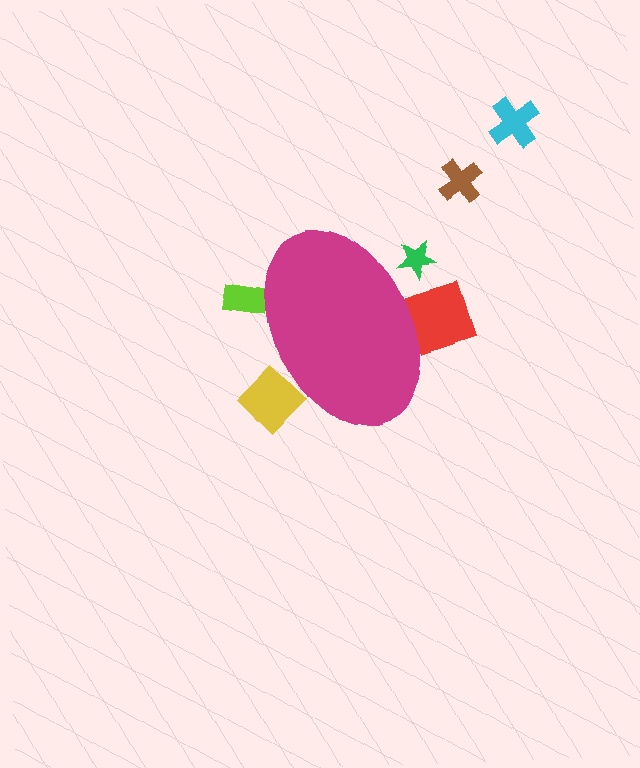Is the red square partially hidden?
Yes, the red square is partially hidden behind the magenta ellipse.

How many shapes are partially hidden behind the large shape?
4 shapes are partially hidden.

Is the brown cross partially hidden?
No, the brown cross is fully visible.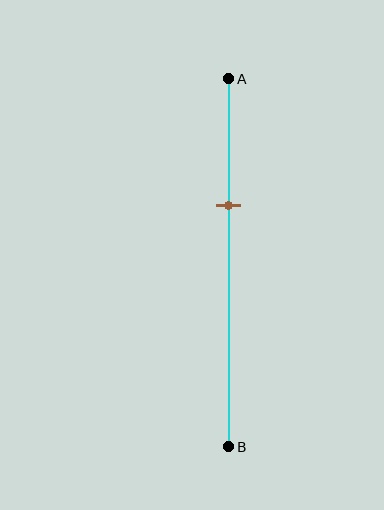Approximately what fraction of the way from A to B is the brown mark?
The brown mark is approximately 35% of the way from A to B.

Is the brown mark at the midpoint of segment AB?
No, the mark is at about 35% from A, not at the 50% midpoint.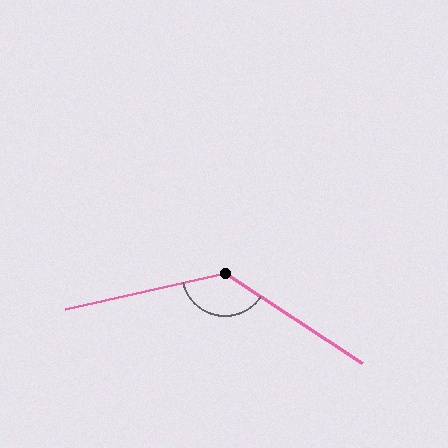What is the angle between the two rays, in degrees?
Approximately 134 degrees.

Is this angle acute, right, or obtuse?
It is obtuse.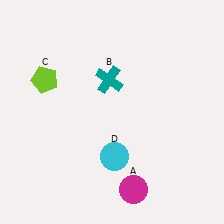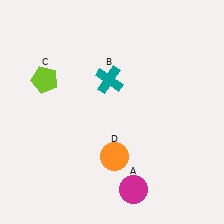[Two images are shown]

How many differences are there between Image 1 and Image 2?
There is 1 difference between the two images.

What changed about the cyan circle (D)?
In Image 1, D is cyan. In Image 2, it changed to orange.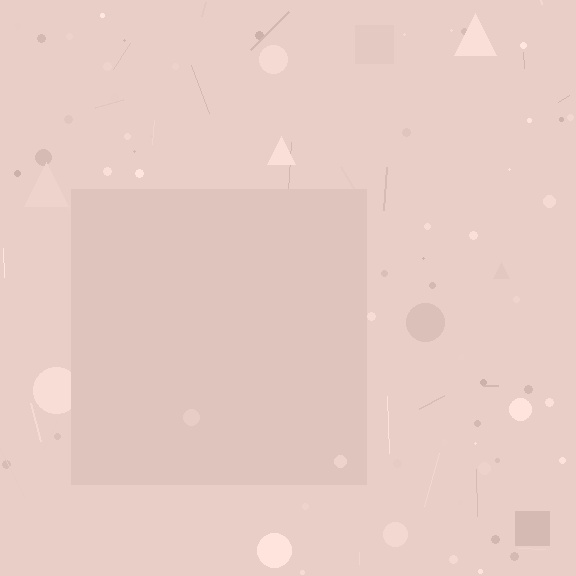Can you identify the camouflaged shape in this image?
The camouflaged shape is a square.